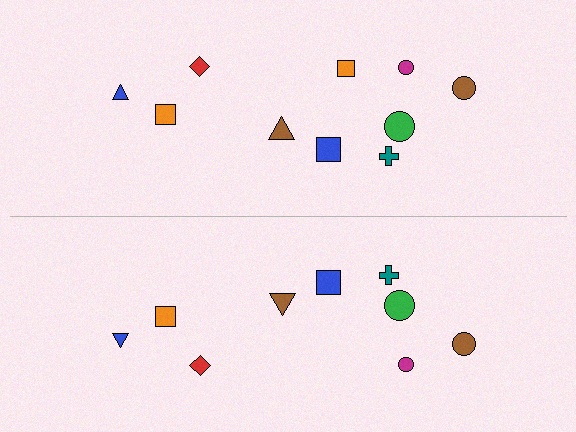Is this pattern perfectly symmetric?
No, the pattern is not perfectly symmetric. A orange square is missing from the bottom side.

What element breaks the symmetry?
A orange square is missing from the bottom side.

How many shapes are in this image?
There are 19 shapes in this image.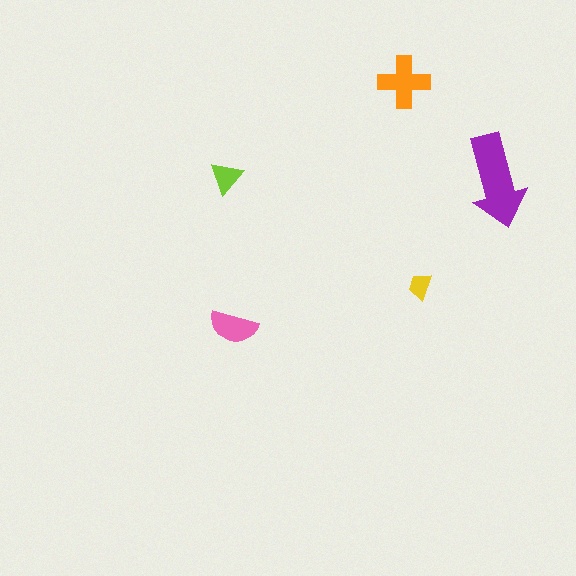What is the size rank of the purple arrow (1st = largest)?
1st.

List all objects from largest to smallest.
The purple arrow, the orange cross, the pink semicircle, the lime triangle, the yellow trapezoid.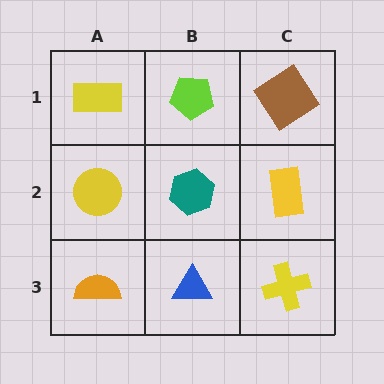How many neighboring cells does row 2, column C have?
3.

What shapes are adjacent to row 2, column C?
A brown diamond (row 1, column C), a yellow cross (row 3, column C), a teal hexagon (row 2, column B).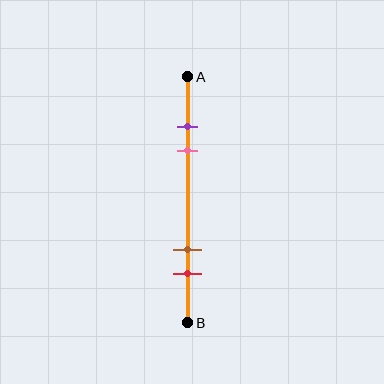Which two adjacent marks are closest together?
The purple and pink marks are the closest adjacent pair.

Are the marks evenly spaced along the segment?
No, the marks are not evenly spaced.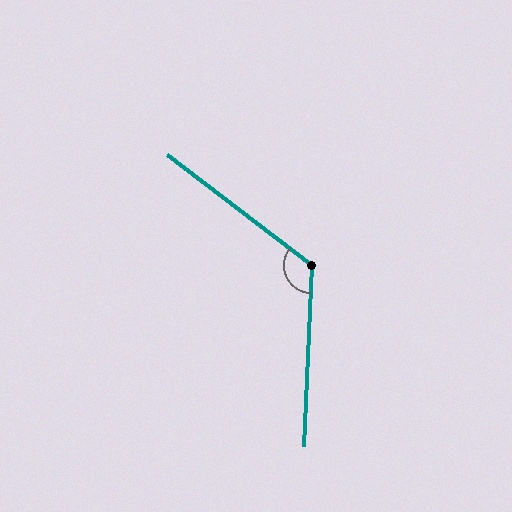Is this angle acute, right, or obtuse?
It is obtuse.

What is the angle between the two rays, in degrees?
Approximately 125 degrees.